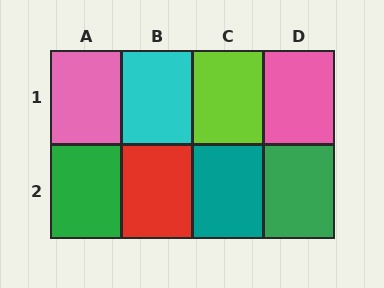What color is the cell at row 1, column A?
Pink.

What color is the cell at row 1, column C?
Lime.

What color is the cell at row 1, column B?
Cyan.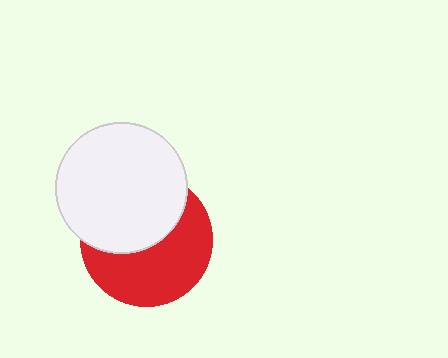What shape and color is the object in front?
The object in front is a white circle.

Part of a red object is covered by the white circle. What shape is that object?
It is a circle.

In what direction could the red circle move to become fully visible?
The red circle could move down. That would shift it out from behind the white circle entirely.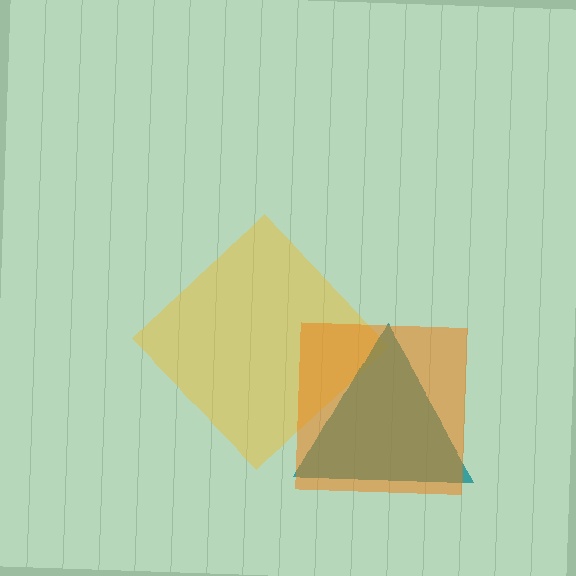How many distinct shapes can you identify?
There are 3 distinct shapes: a yellow diamond, a teal triangle, an orange square.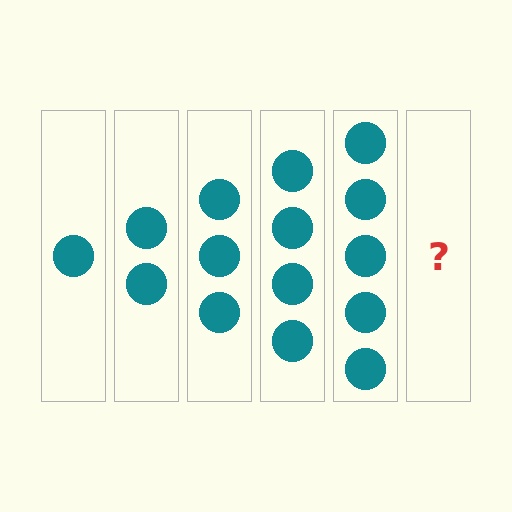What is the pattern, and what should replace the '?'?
The pattern is that each step adds one more circle. The '?' should be 6 circles.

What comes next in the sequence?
The next element should be 6 circles.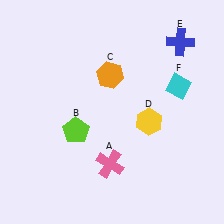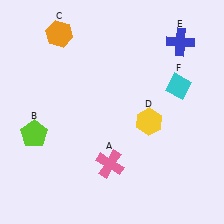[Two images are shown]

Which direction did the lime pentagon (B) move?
The lime pentagon (B) moved left.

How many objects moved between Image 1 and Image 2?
2 objects moved between the two images.